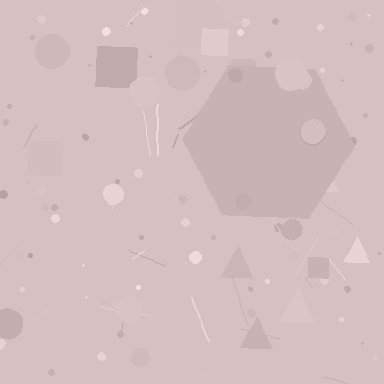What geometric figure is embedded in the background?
A hexagon is embedded in the background.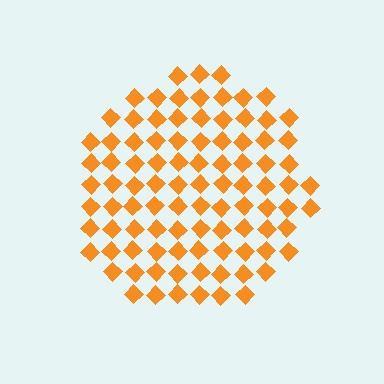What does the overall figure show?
The overall figure shows a circle.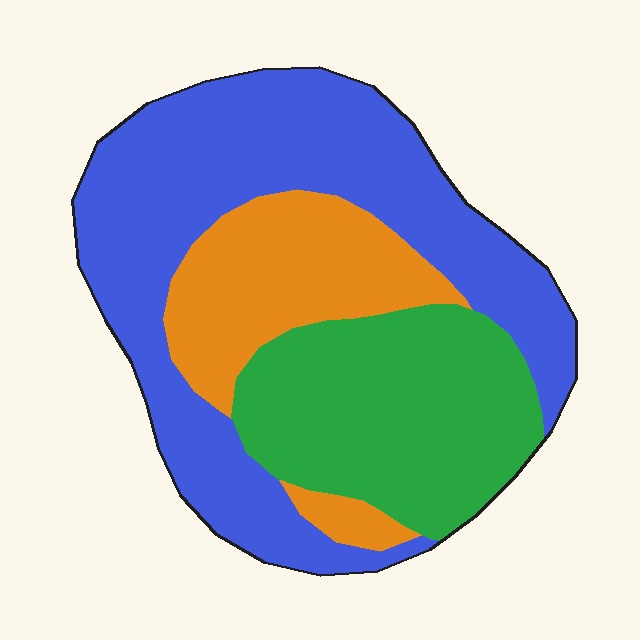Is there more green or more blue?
Blue.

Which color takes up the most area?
Blue, at roughly 50%.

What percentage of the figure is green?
Green covers 29% of the figure.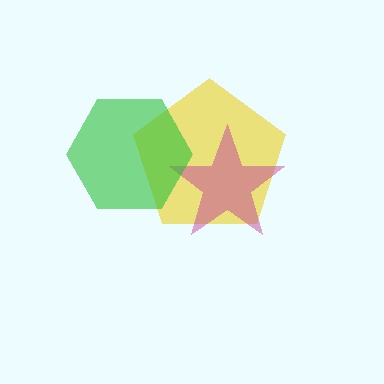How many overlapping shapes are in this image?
There are 3 overlapping shapes in the image.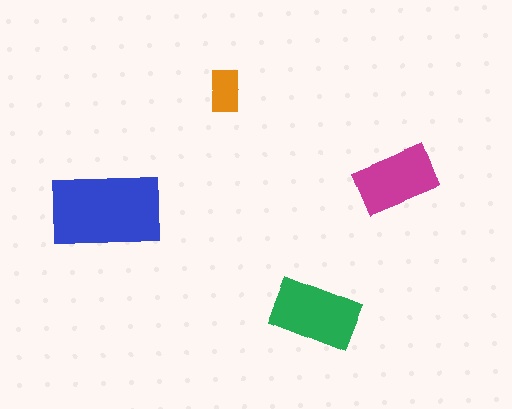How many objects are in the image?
There are 4 objects in the image.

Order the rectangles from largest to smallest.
the blue one, the green one, the magenta one, the orange one.